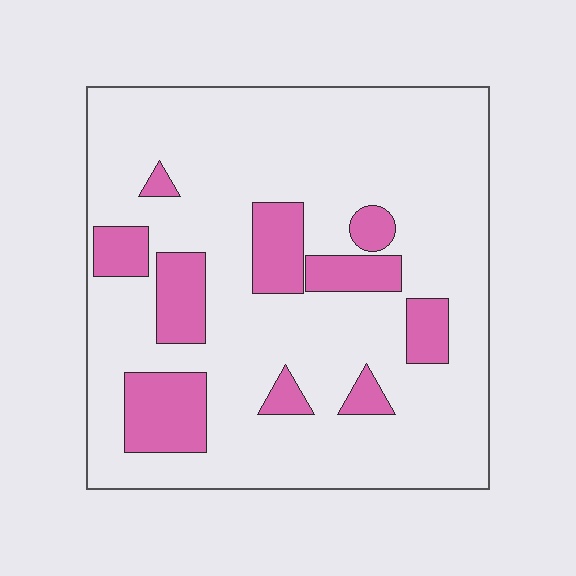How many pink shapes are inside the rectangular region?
10.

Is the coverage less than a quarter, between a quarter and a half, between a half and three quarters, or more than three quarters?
Less than a quarter.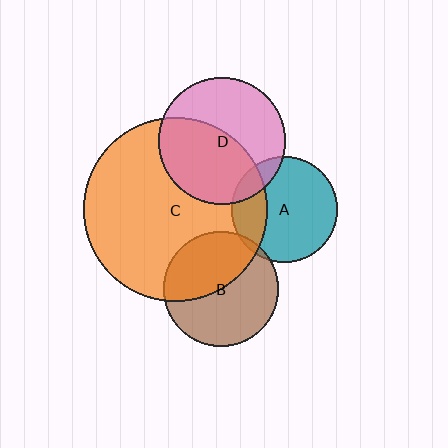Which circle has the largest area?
Circle C (orange).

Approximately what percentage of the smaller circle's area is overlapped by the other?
Approximately 50%.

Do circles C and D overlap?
Yes.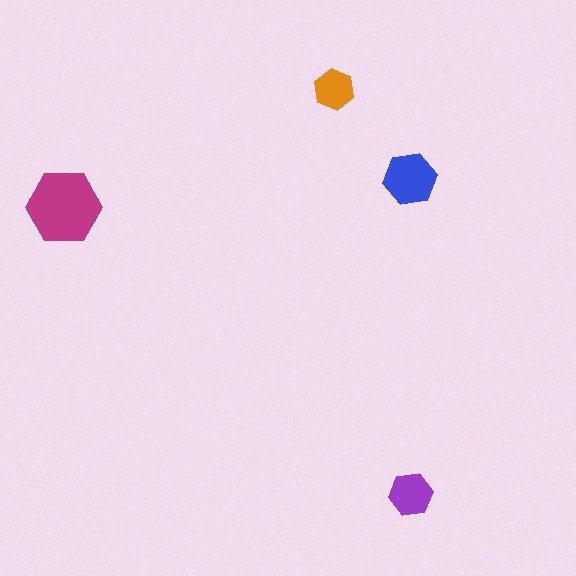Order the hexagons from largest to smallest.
the magenta one, the blue one, the purple one, the orange one.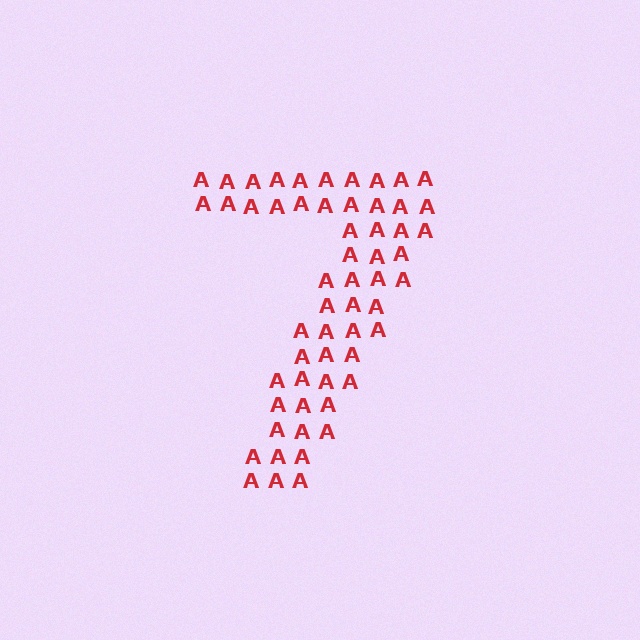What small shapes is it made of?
It is made of small letter A's.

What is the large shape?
The large shape is the digit 7.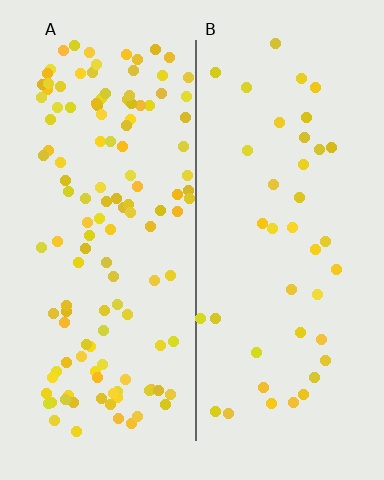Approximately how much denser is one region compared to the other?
Approximately 3.2× — region A over region B.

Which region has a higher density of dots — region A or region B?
A (the left).